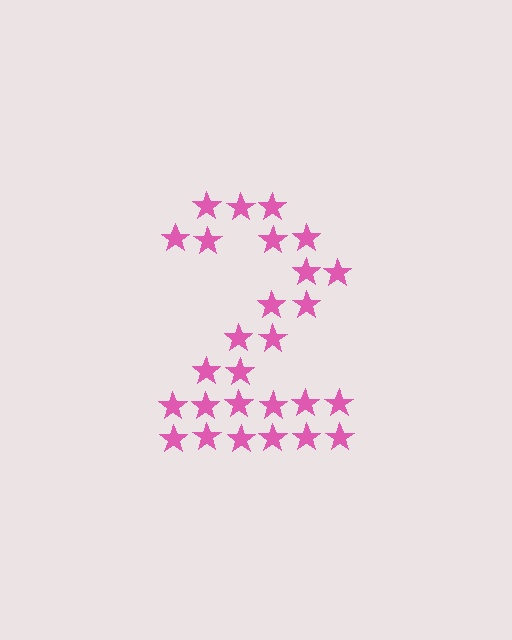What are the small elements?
The small elements are stars.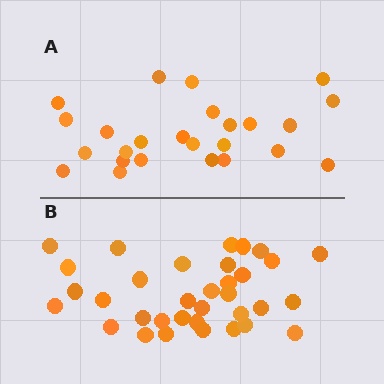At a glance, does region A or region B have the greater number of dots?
Region B (the bottom region) has more dots.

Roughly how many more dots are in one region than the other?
Region B has roughly 8 or so more dots than region A.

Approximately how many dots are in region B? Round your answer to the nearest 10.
About 30 dots. (The exact count is 34, which rounds to 30.)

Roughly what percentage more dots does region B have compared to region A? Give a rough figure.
About 35% more.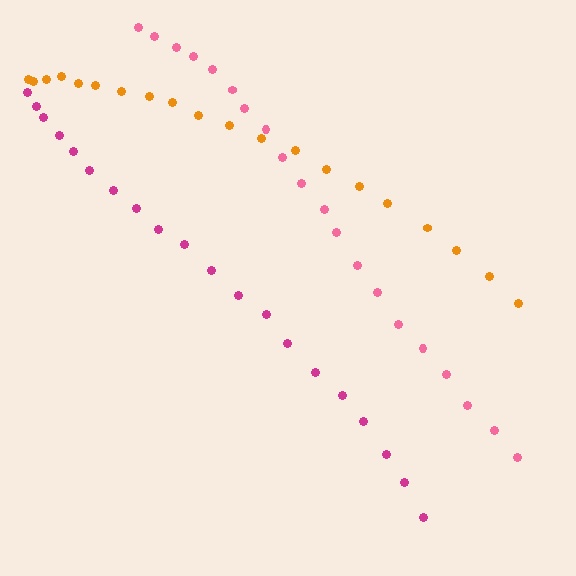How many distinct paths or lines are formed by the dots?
There are 3 distinct paths.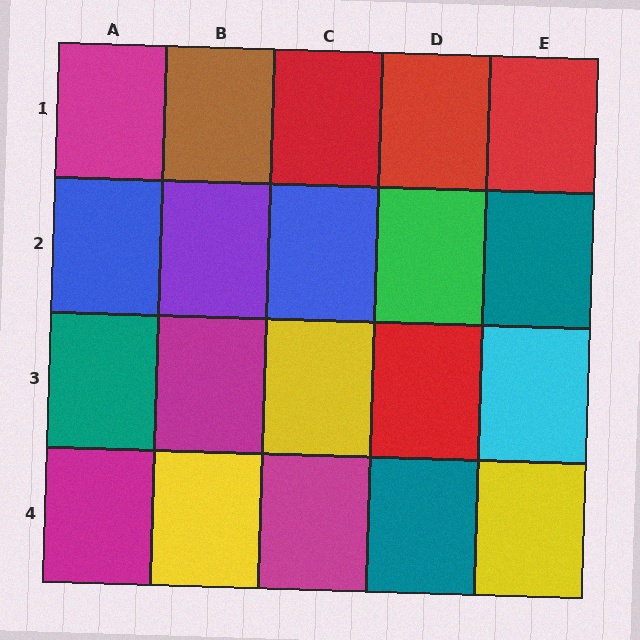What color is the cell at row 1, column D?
Red.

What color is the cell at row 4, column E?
Yellow.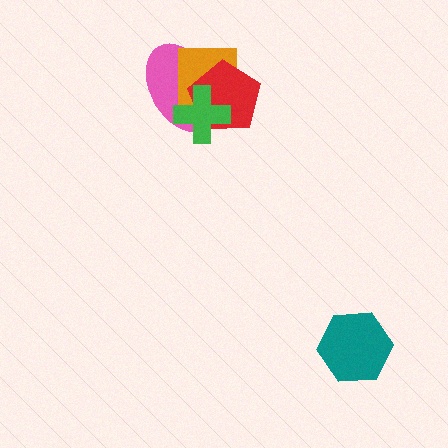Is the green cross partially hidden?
No, no other shape covers it.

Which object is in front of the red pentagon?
The green cross is in front of the red pentagon.